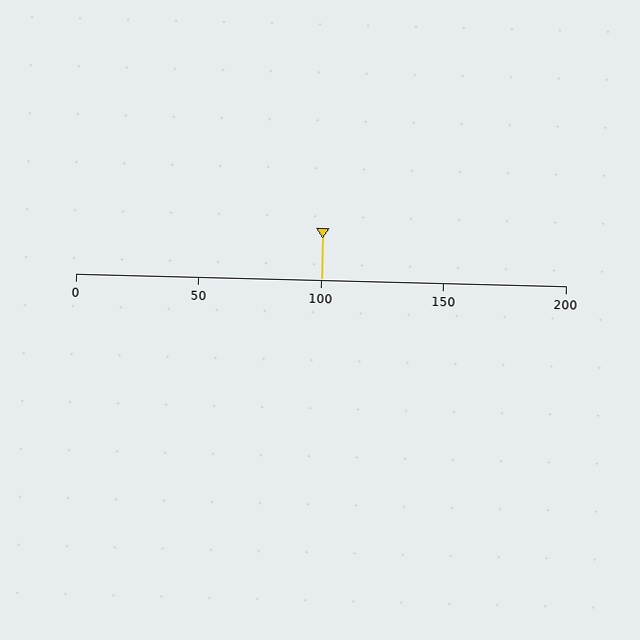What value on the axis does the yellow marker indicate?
The marker indicates approximately 100.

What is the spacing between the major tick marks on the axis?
The major ticks are spaced 50 apart.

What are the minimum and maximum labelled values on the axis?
The axis runs from 0 to 200.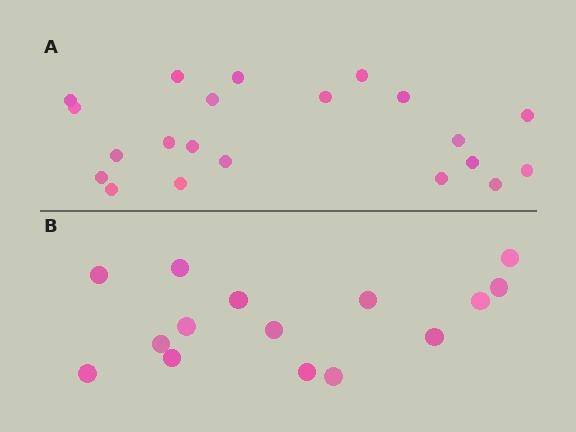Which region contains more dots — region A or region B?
Region A (the top region) has more dots.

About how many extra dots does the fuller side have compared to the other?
Region A has about 6 more dots than region B.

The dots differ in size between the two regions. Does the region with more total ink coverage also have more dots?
No. Region B has more total ink coverage because its dots are larger, but region A actually contains more individual dots. Total area can be misleading — the number of items is what matters here.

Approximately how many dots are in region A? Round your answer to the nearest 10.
About 20 dots. (The exact count is 21, which rounds to 20.)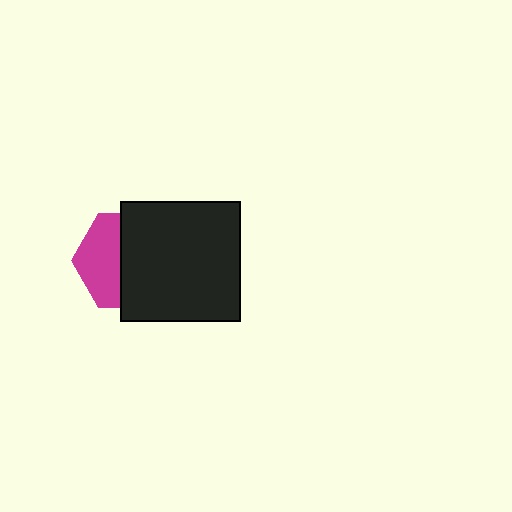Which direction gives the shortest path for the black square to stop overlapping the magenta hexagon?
Moving right gives the shortest separation.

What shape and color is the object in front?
The object in front is a black square.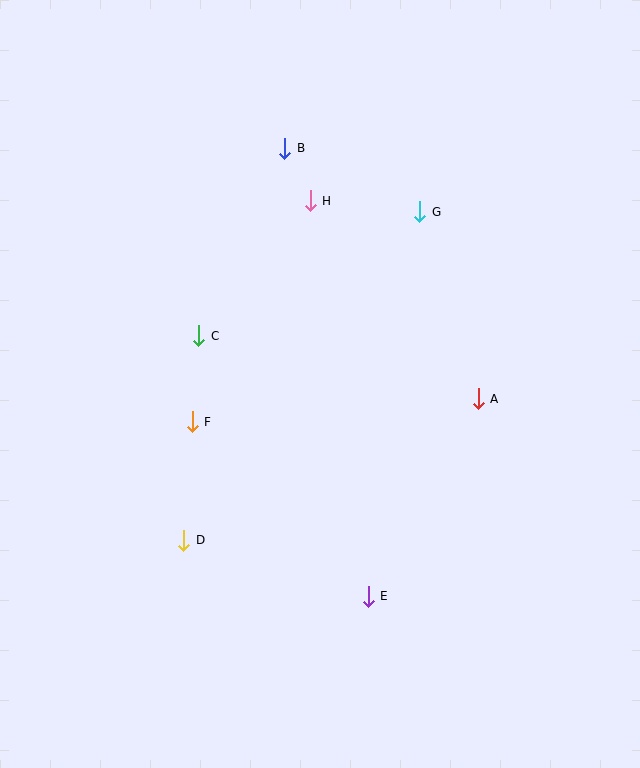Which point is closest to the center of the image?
Point C at (199, 336) is closest to the center.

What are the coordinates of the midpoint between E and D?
The midpoint between E and D is at (276, 568).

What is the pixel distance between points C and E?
The distance between C and E is 311 pixels.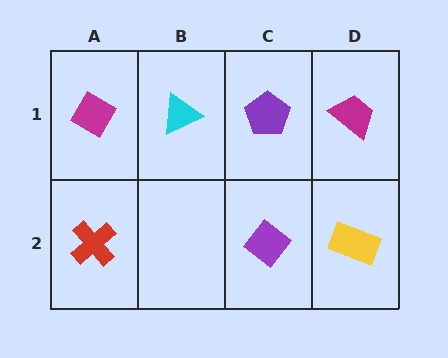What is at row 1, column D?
A magenta trapezoid.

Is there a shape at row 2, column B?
No, that cell is empty.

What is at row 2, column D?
A yellow rectangle.